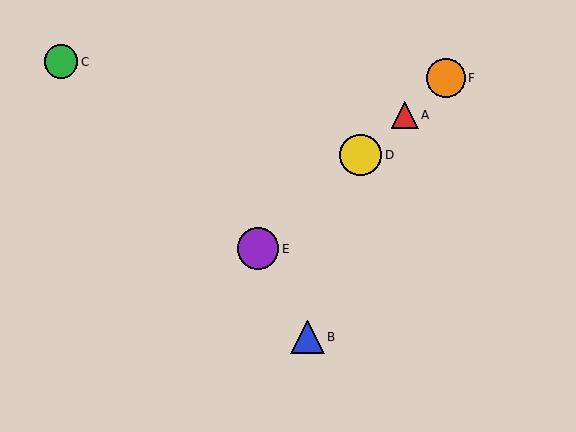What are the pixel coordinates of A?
Object A is at (405, 115).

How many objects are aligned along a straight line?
4 objects (A, D, E, F) are aligned along a straight line.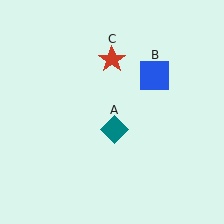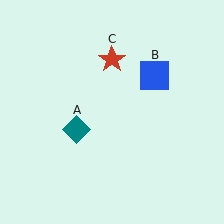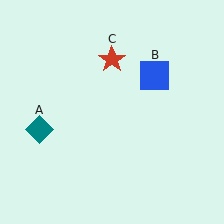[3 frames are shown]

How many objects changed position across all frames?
1 object changed position: teal diamond (object A).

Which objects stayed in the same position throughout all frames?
Blue square (object B) and red star (object C) remained stationary.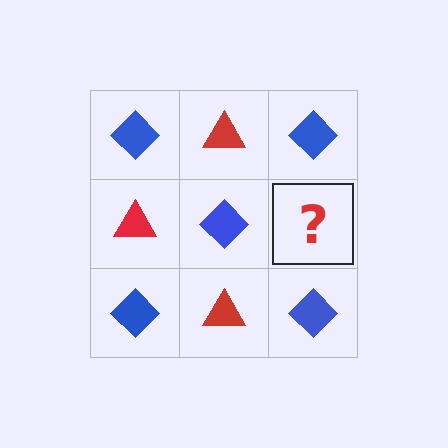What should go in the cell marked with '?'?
The missing cell should contain a red triangle.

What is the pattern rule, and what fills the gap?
The rule is that it alternates blue diamond and red triangle in a checkerboard pattern. The gap should be filled with a red triangle.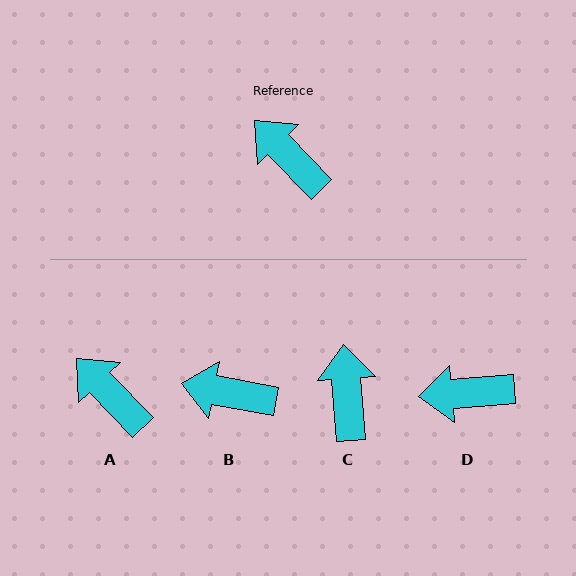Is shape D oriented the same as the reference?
No, it is off by about 51 degrees.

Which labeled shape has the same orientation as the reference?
A.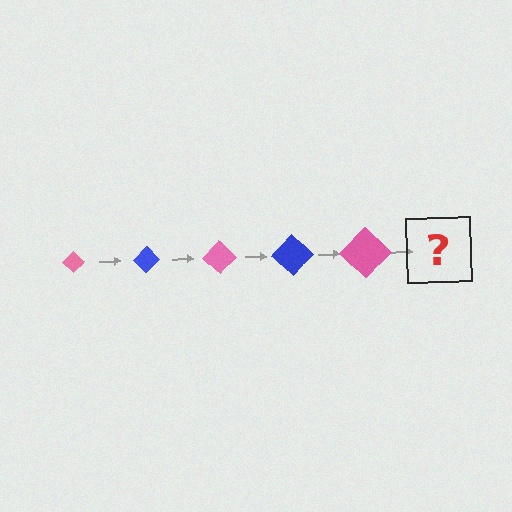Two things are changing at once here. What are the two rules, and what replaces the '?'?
The two rules are that the diamond grows larger each step and the color cycles through pink and blue. The '?' should be a blue diamond, larger than the previous one.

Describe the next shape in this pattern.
It should be a blue diamond, larger than the previous one.